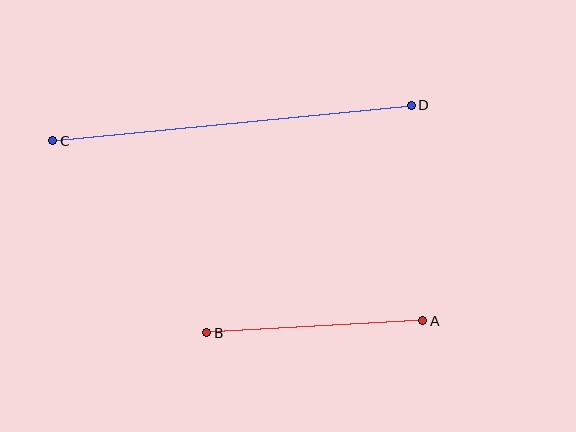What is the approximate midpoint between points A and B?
The midpoint is at approximately (315, 327) pixels.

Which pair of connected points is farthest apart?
Points C and D are farthest apart.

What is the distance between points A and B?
The distance is approximately 216 pixels.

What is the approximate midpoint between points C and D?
The midpoint is at approximately (232, 123) pixels.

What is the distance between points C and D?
The distance is approximately 360 pixels.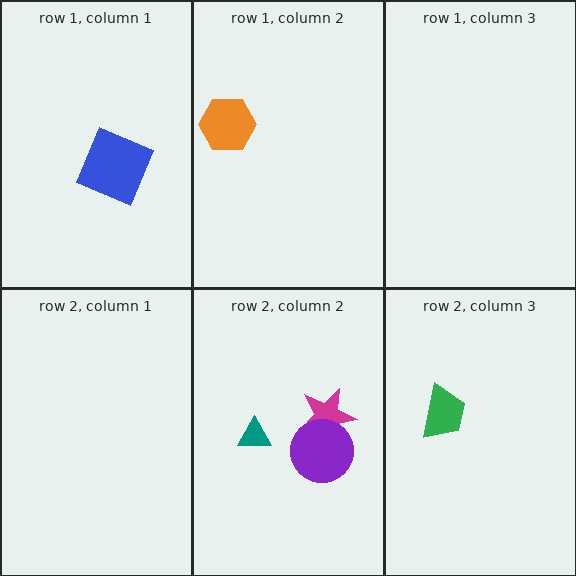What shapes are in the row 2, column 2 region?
The teal triangle, the magenta star, the purple circle.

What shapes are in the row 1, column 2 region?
The orange hexagon.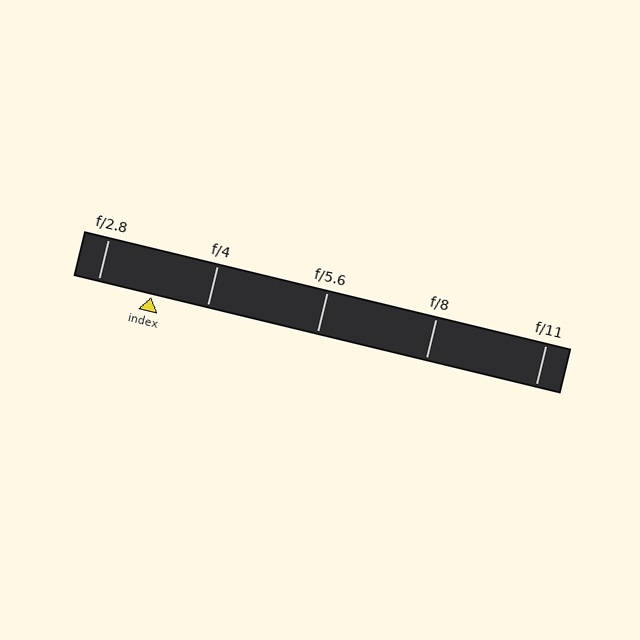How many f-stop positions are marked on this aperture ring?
There are 5 f-stop positions marked.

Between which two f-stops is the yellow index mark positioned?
The index mark is between f/2.8 and f/4.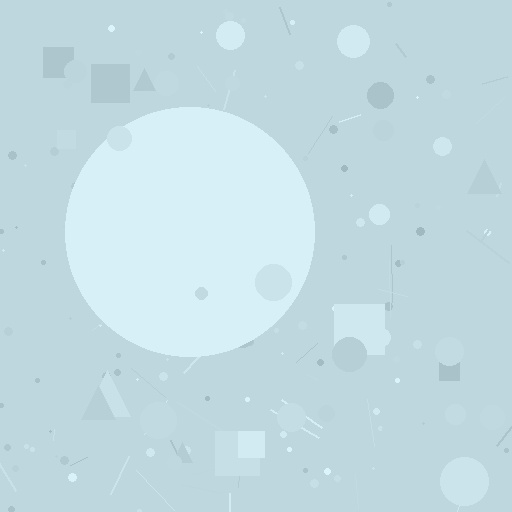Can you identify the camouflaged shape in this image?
The camouflaged shape is a circle.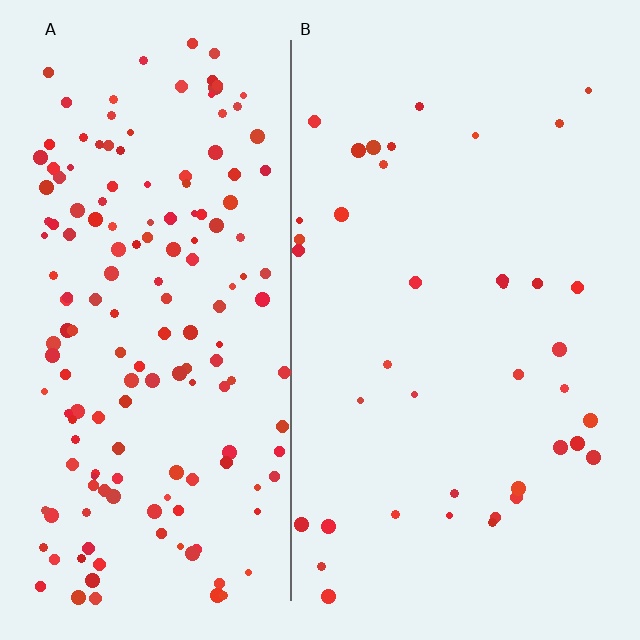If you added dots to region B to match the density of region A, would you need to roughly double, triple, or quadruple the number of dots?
Approximately quadruple.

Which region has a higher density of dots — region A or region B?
A (the left).